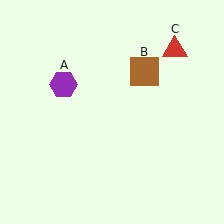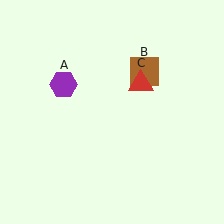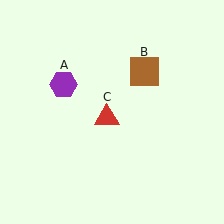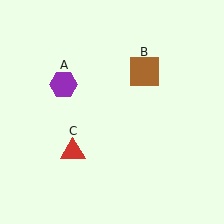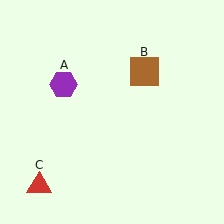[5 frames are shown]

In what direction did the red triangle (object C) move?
The red triangle (object C) moved down and to the left.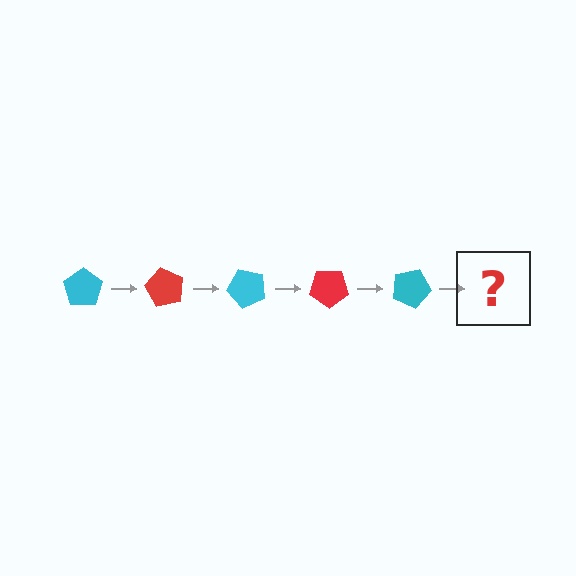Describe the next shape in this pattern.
It should be a red pentagon, rotated 300 degrees from the start.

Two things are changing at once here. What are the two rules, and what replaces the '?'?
The two rules are that it rotates 60 degrees each step and the color cycles through cyan and red. The '?' should be a red pentagon, rotated 300 degrees from the start.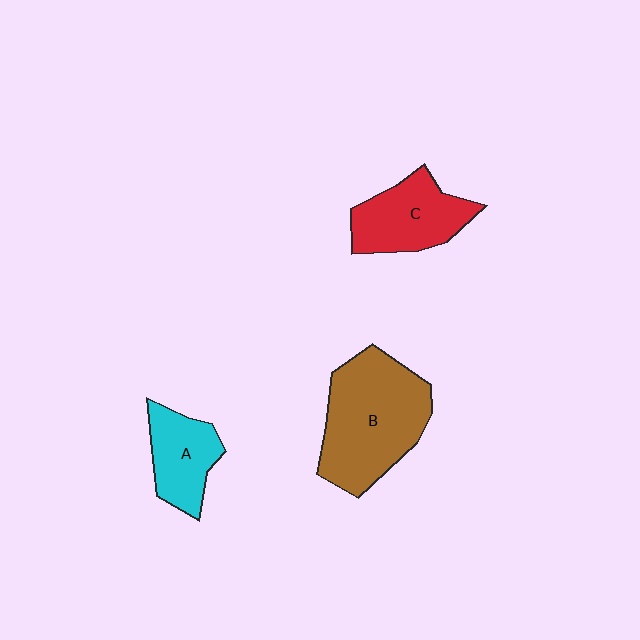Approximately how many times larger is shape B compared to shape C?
Approximately 1.6 times.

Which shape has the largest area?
Shape B (brown).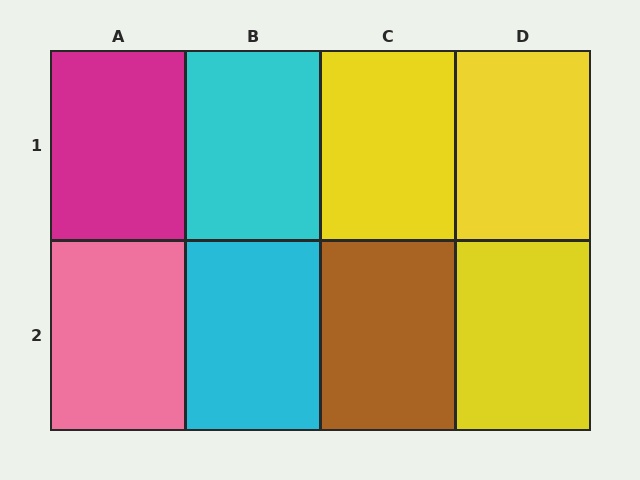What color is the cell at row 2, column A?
Pink.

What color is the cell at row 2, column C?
Brown.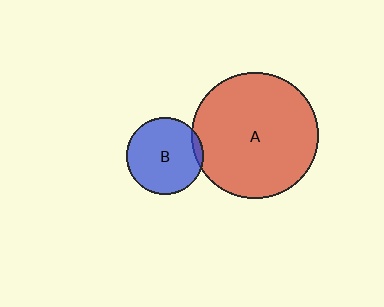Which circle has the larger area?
Circle A (red).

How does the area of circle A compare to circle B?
Approximately 2.7 times.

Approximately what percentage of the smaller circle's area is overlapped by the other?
Approximately 5%.